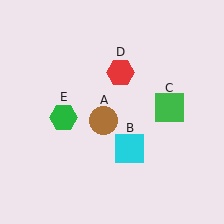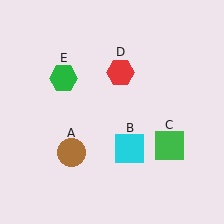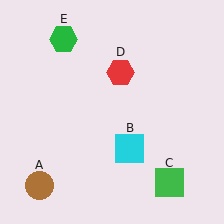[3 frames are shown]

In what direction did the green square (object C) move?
The green square (object C) moved down.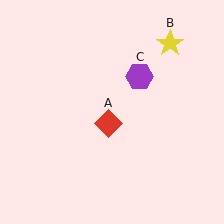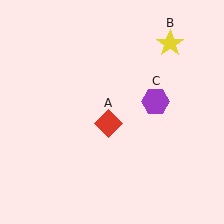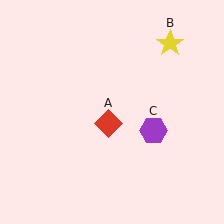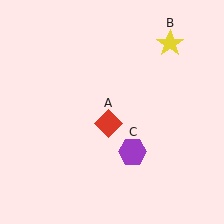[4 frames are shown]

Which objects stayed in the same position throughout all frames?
Red diamond (object A) and yellow star (object B) remained stationary.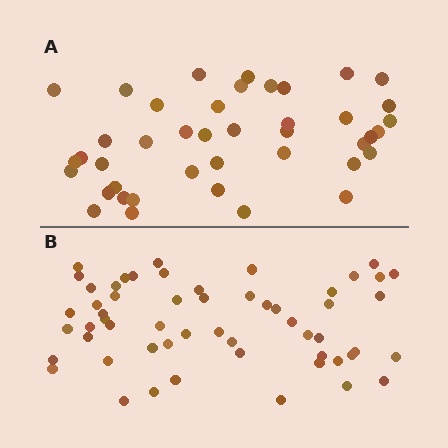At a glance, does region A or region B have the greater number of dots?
Region B (the bottom region) has more dots.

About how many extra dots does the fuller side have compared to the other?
Region B has approximately 15 more dots than region A.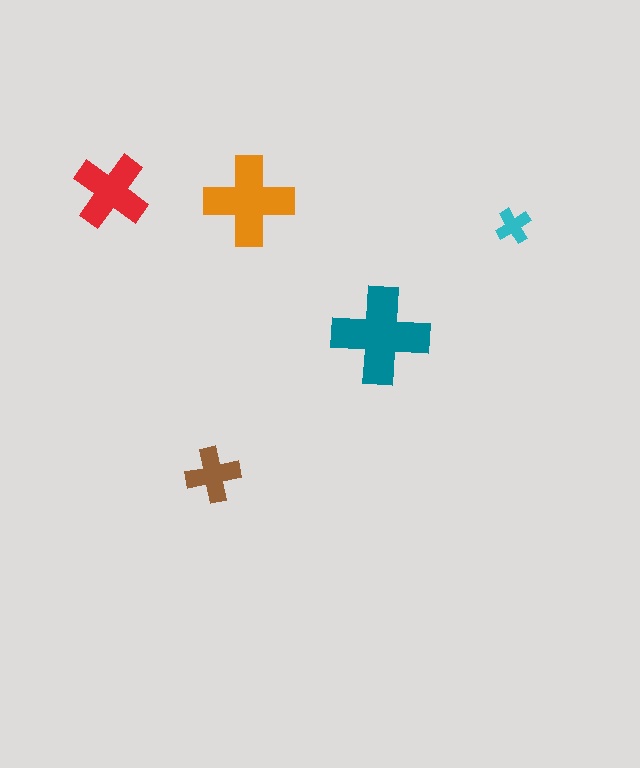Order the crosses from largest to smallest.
the teal one, the orange one, the red one, the brown one, the cyan one.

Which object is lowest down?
The brown cross is bottommost.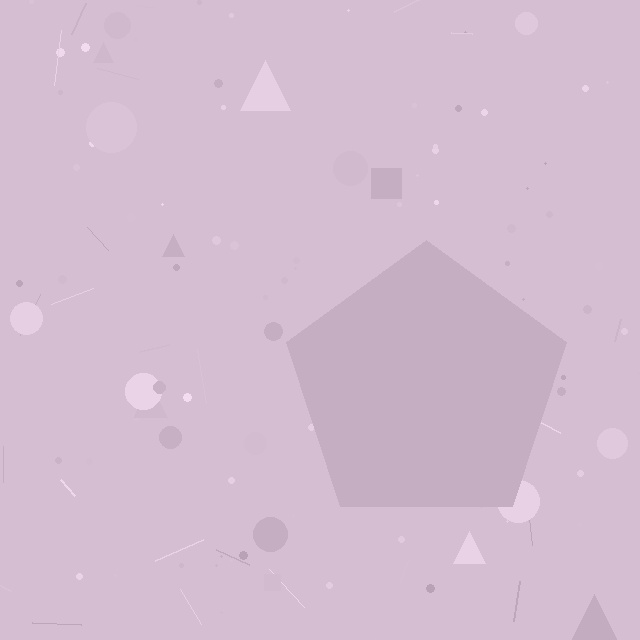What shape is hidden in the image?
A pentagon is hidden in the image.